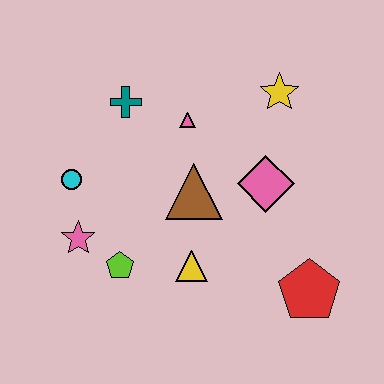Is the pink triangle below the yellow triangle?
No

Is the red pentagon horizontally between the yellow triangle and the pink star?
No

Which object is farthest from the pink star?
The yellow star is farthest from the pink star.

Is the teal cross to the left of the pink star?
No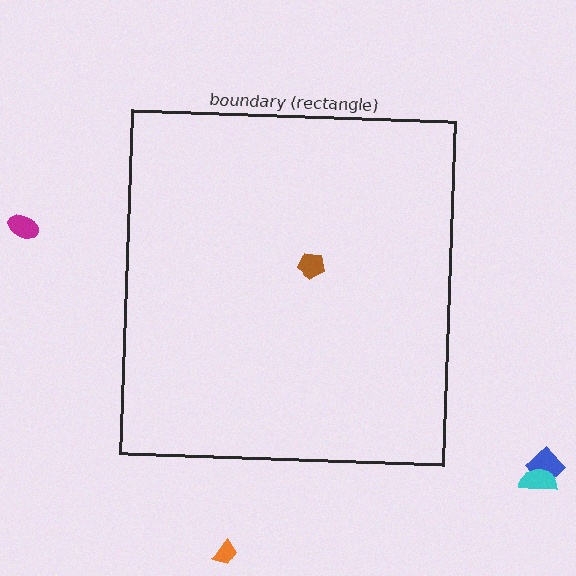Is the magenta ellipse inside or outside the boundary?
Outside.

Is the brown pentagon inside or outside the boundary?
Inside.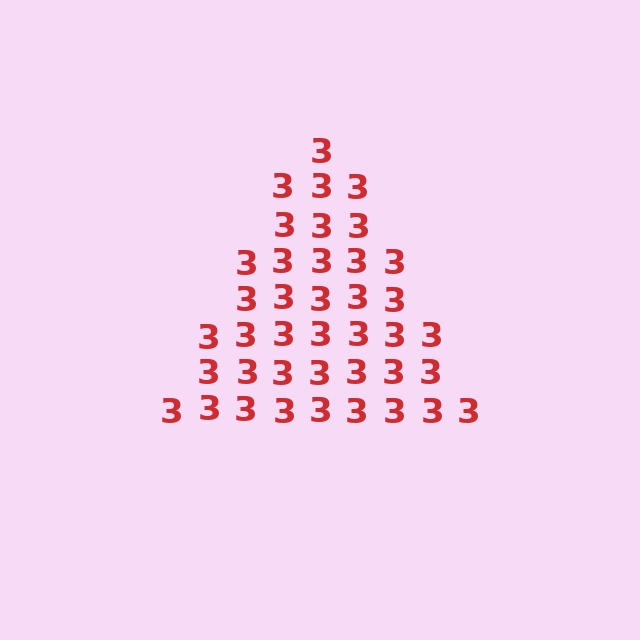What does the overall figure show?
The overall figure shows a triangle.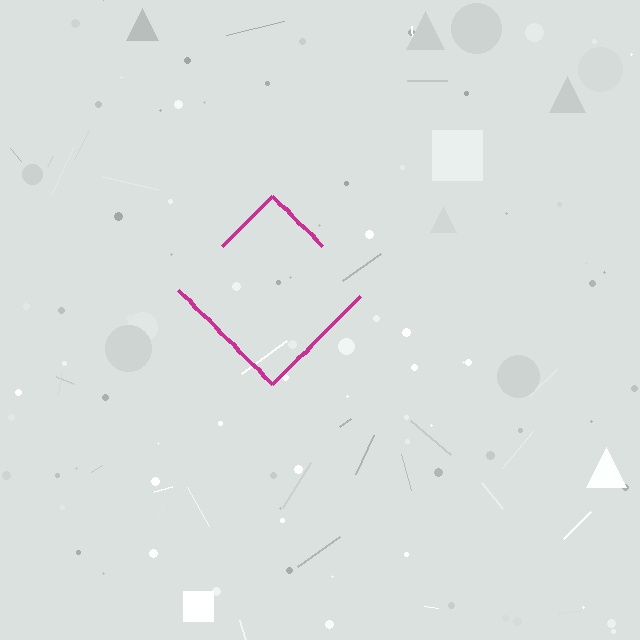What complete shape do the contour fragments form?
The contour fragments form a diamond.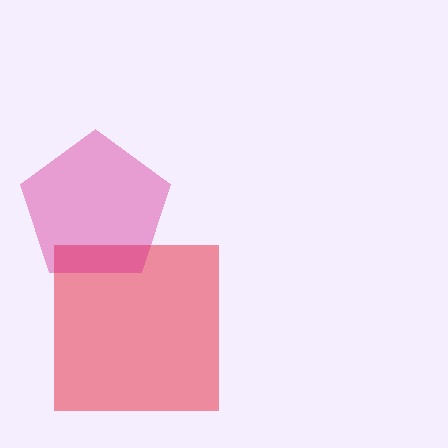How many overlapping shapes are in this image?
There are 2 overlapping shapes in the image.